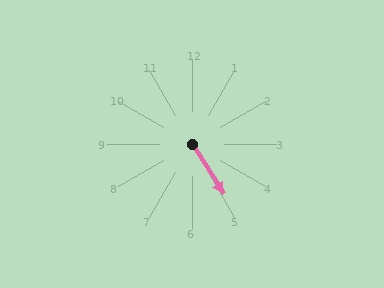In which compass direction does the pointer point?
Southeast.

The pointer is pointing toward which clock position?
Roughly 5 o'clock.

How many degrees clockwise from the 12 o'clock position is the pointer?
Approximately 148 degrees.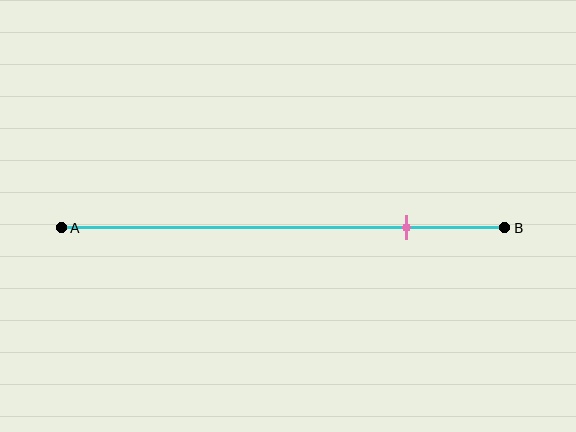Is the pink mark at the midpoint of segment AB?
No, the mark is at about 80% from A, not at the 50% midpoint.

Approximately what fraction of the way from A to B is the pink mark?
The pink mark is approximately 80% of the way from A to B.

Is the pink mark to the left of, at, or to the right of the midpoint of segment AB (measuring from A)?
The pink mark is to the right of the midpoint of segment AB.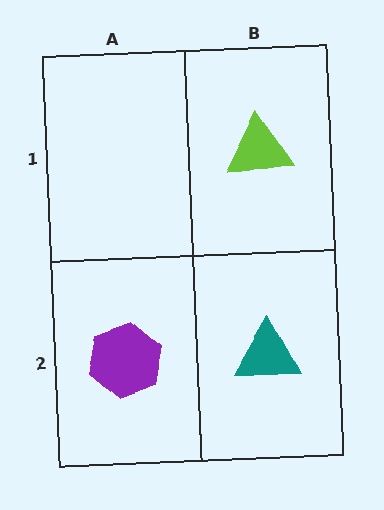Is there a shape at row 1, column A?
No, that cell is empty.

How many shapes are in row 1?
1 shape.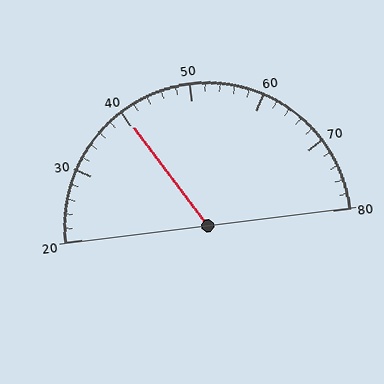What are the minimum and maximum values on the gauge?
The gauge ranges from 20 to 80.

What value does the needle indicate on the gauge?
The needle indicates approximately 40.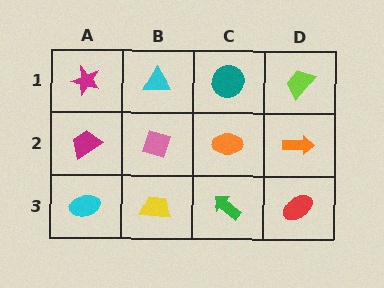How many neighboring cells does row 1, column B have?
3.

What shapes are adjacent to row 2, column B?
A cyan triangle (row 1, column B), a yellow trapezoid (row 3, column B), a magenta trapezoid (row 2, column A), an orange ellipse (row 2, column C).